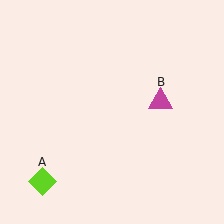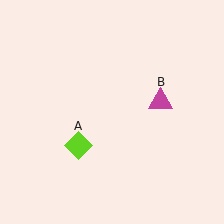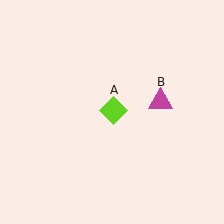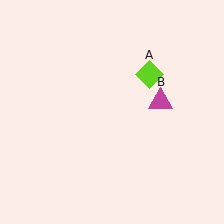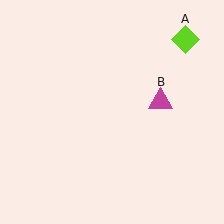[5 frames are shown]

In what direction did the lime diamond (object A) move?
The lime diamond (object A) moved up and to the right.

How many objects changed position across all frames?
1 object changed position: lime diamond (object A).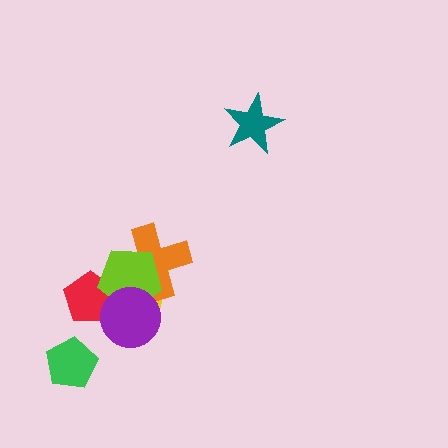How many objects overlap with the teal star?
0 objects overlap with the teal star.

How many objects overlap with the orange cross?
3 objects overlap with the orange cross.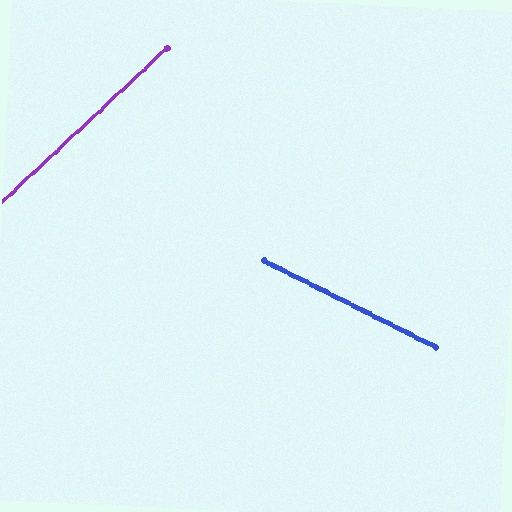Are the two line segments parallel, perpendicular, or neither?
Neither parallel nor perpendicular — they differ by about 70°.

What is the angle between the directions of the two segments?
Approximately 70 degrees.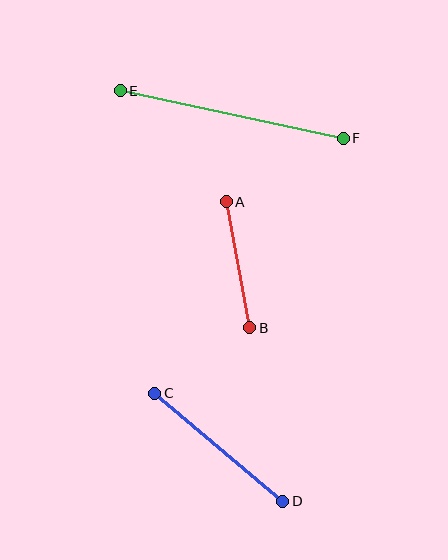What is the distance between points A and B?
The distance is approximately 129 pixels.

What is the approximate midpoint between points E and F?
The midpoint is at approximately (232, 114) pixels.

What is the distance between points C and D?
The distance is approximately 167 pixels.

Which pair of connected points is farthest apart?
Points E and F are farthest apart.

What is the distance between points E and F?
The distance is approximately 228 pixels.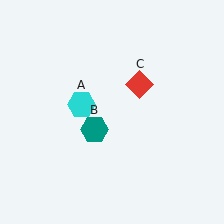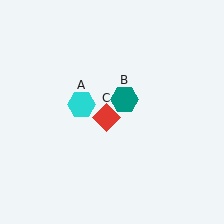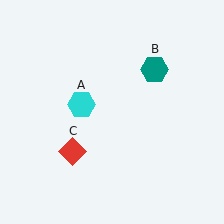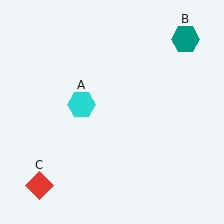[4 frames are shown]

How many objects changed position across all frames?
2 objects changed position: teal hexagon (object B), red diamond (object C).